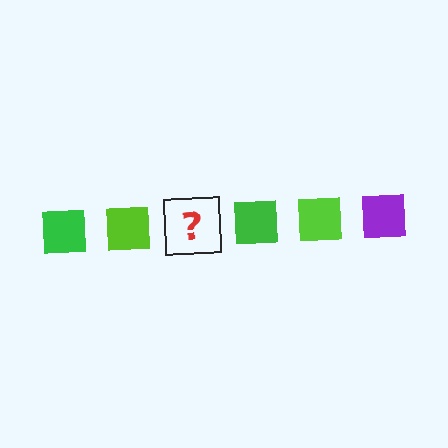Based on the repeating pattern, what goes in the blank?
The blank should be a purple square.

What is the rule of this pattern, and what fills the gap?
The rule is that the pattern cycles through green, lime, purple squares. The gap should be filled with a purple square.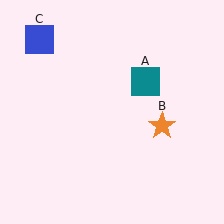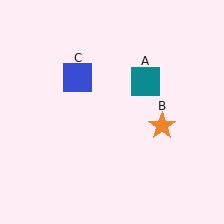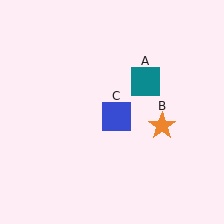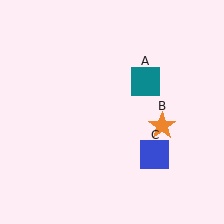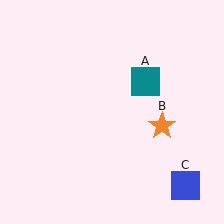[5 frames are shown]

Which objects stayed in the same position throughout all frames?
Teal square (object A) and orange star (object B) remained stationary.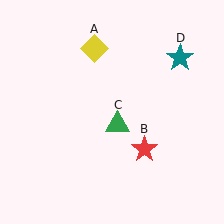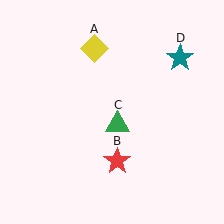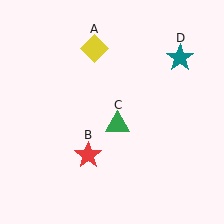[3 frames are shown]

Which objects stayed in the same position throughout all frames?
Yellow diamond (object A) and green triangle (object C) and teal star (object D) remained stationary.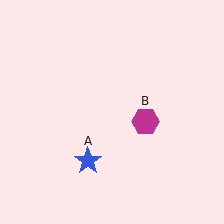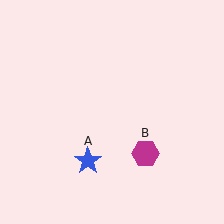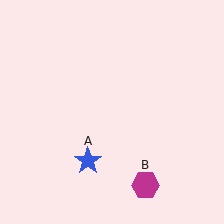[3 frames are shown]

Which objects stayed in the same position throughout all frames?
Blue star (object A) remained stationary.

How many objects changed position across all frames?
1 object changed position: magenta hexagon (object B).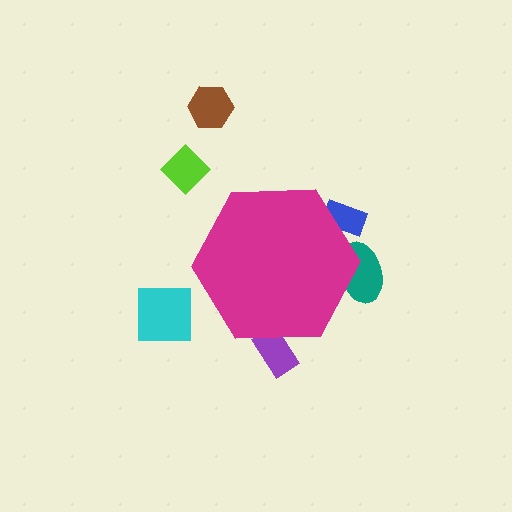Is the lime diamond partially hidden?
No, the lime diamond is fully visible.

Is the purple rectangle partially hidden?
Yes, the purple rectangle is partially hidden behind the magenta hexagon.